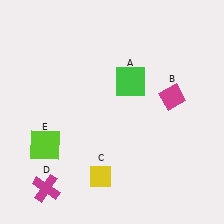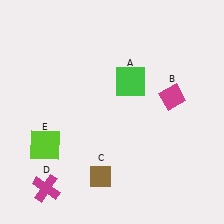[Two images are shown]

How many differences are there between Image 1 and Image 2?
There is 1 difference between the two images.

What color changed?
The diamond (C) changed from yellow in Image 1 to brown in Image 2.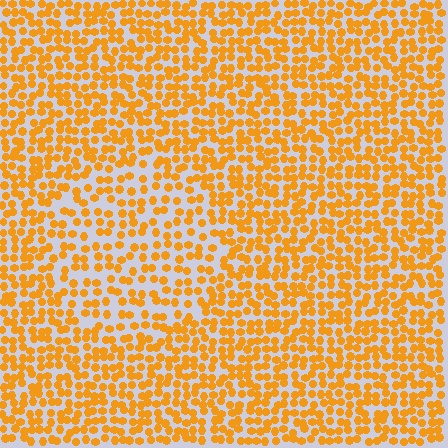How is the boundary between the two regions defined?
The boundary is defined by a change in element density (approximately 1.6x ratio). All elements are the same color, size, and shape.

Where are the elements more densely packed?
The elements are more densely packed outside the circle boundary.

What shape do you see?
I see a circle.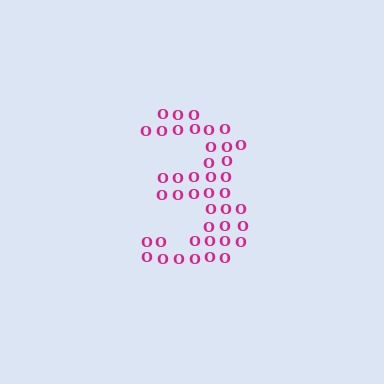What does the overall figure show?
The overall figure shows the digit 3.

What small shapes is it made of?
It is made of small letter O's.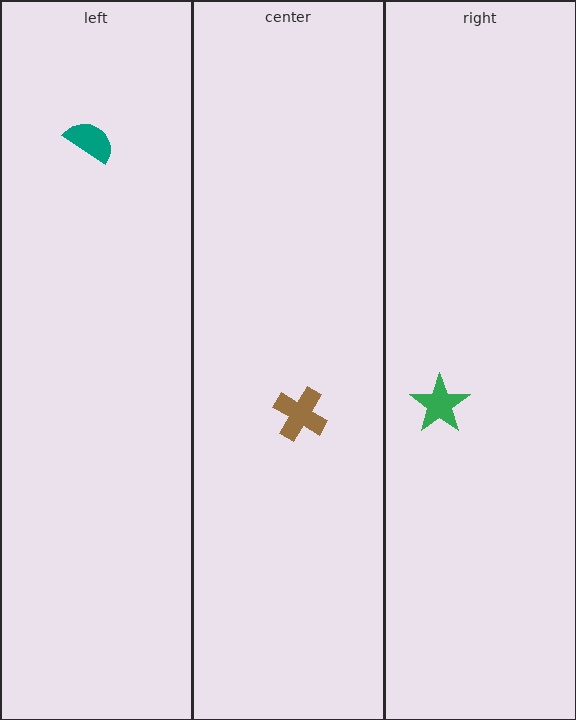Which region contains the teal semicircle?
The left region.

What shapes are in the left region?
The teal semicircle.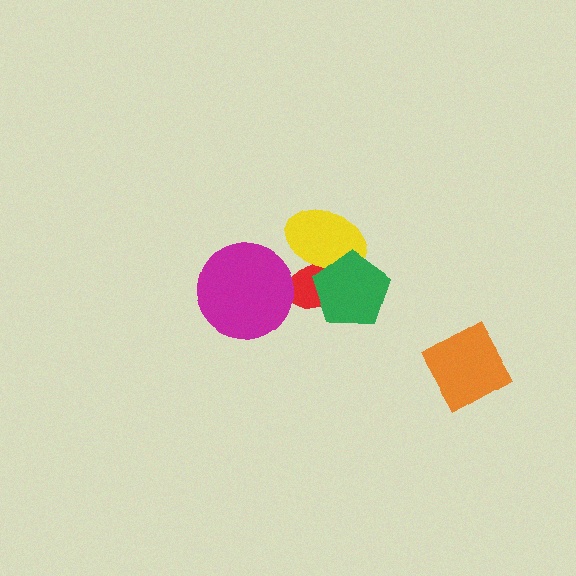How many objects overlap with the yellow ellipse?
2 objects overlap with the yellow ellipse.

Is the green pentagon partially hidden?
No, no other shape covers it.